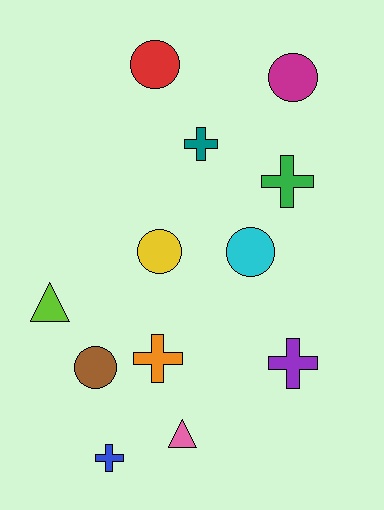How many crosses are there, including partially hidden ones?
There are 5 crosses.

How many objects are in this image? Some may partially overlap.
There are 12 objects.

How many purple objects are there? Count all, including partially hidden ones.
There is 1 purple object.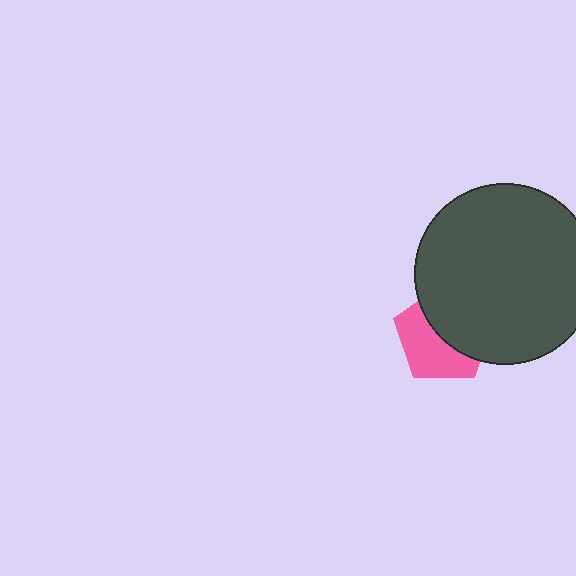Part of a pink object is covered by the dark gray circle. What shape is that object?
It is a pentagon.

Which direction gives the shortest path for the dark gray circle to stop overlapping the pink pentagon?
Moving toward the upper-right gives the shortest separation.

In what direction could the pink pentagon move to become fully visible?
The pink pentagon could move toward the lower-left. That would shift it out from behind the dark gray circle entirely.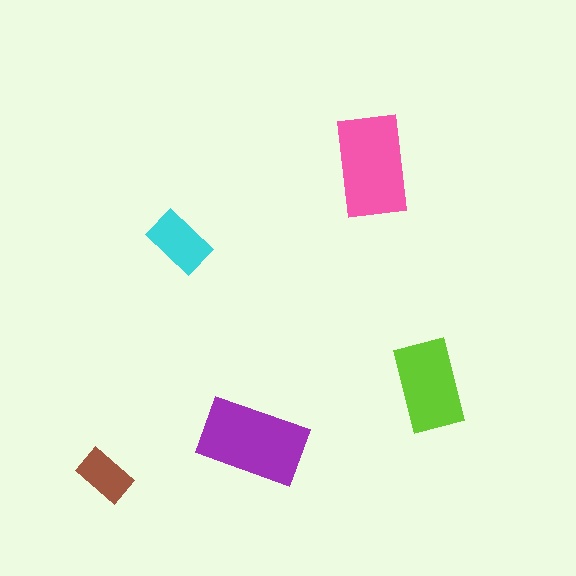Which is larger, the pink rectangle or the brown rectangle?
The pink one.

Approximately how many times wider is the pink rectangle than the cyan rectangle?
About 1.5 times wider.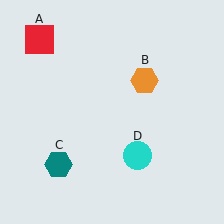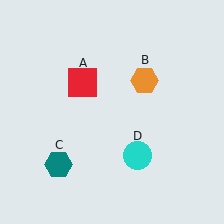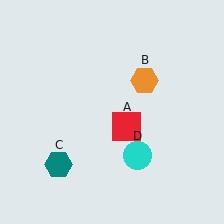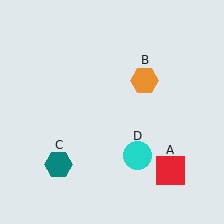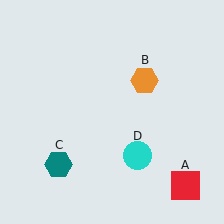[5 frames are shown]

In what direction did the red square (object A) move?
The red square (object A) moved down and to the right.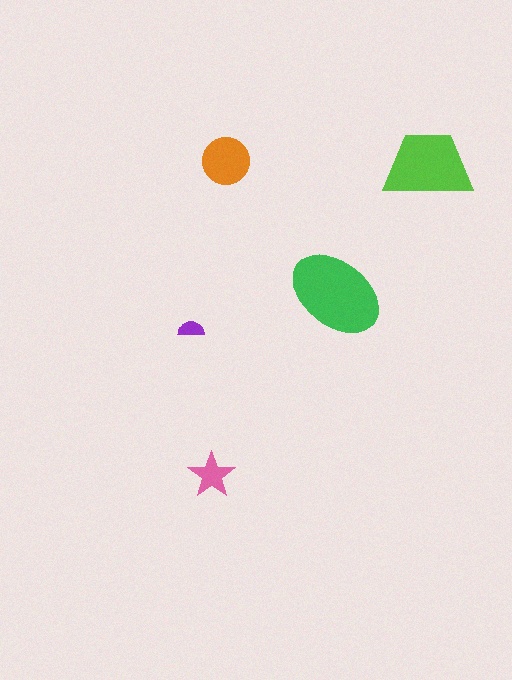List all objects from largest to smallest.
The green ellipse, the lime trapezoid, the orange circle, the pink star, the purple semicircle.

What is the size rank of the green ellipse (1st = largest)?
1st.